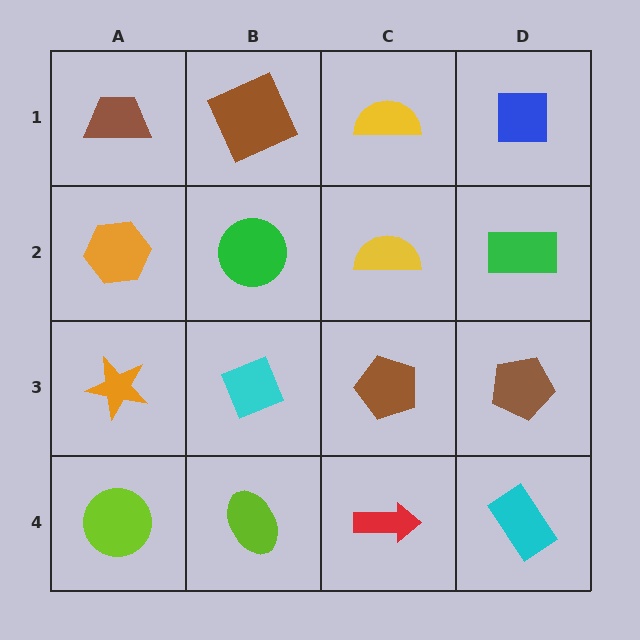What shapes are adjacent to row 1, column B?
A green circle (row 2, column B), a brown trapezoid (row 1, column A), a yellow semicircle (row 1, column C).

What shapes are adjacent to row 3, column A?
An orange hexagon (row 2, column A), a lime circle (row 4, column A), a cyan diamond (row 3, column B).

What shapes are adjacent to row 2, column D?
A blue square (row 1, column D), a brown pentagon (row 3, column D), a yellow semicircle (row 2, column C).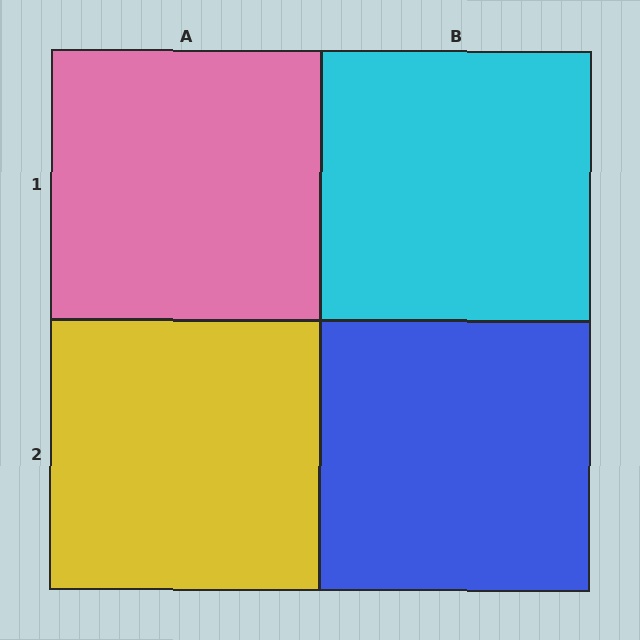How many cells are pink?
1 cell is pink.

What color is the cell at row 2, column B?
Blue.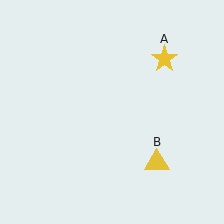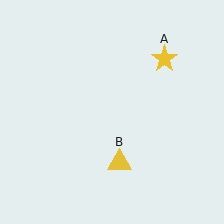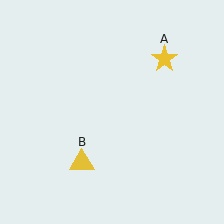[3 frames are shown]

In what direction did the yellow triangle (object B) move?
The yellow triangle (object B) moved left.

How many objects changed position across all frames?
1 object changed position: yellow triangle (object B).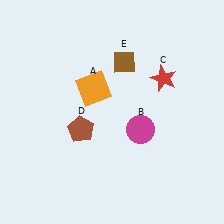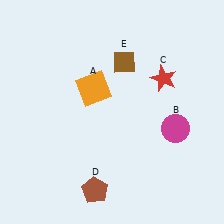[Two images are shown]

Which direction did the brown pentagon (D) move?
The brown pentagon (D) moved down.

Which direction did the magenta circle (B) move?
The magenta circle (B) moved right.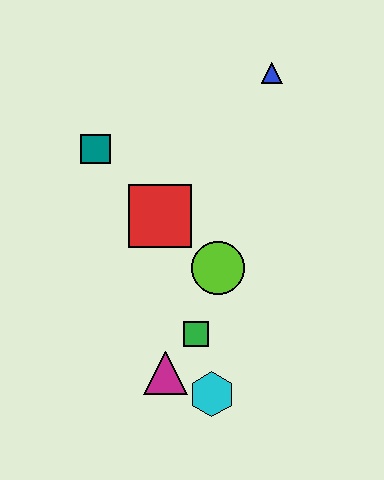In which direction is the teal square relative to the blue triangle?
The teal square is to the left of the blue triangle.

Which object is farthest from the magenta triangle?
The blue triangle is farthest from the magenta triangle.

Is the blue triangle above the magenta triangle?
Yes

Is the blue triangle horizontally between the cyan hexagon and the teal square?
No